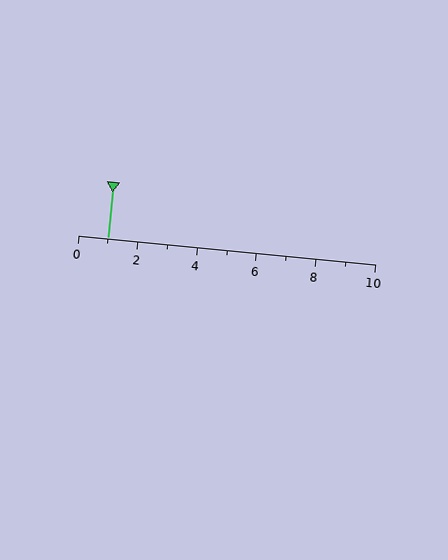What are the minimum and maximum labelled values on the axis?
The axis runs from 0 to 10.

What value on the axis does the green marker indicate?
The marker indicates approximately 1.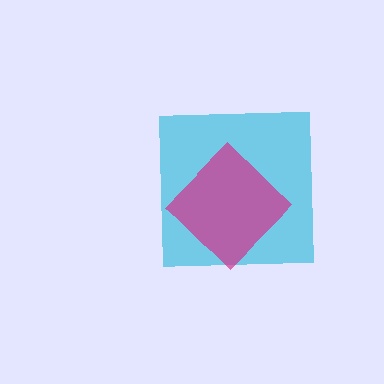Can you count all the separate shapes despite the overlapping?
Yes, there are 2 separate shapes.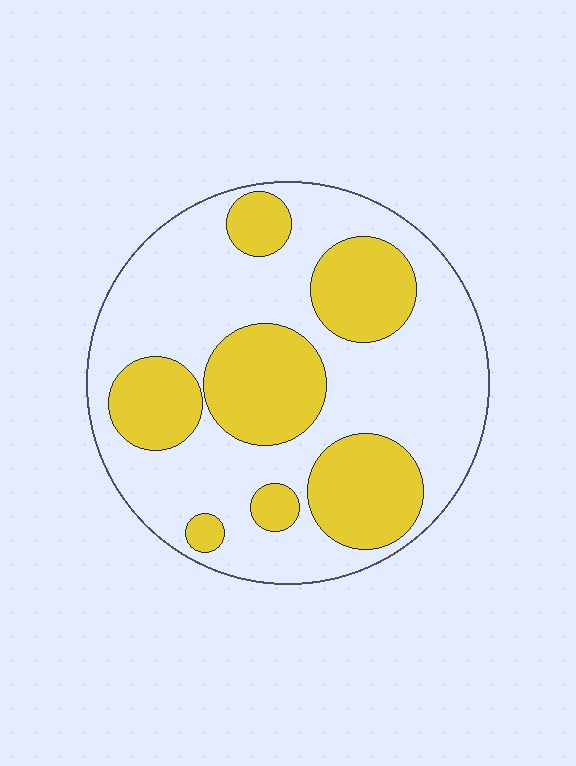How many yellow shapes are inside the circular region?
7.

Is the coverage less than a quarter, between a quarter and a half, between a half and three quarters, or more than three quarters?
Between a quarter and a half.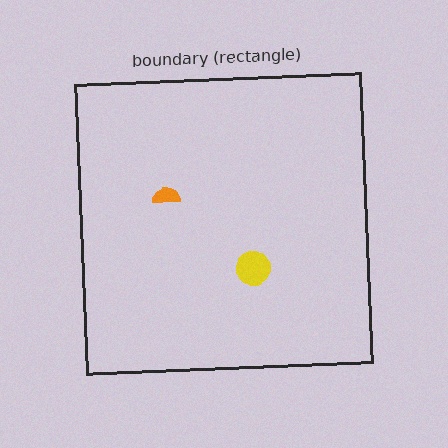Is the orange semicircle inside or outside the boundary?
Inside.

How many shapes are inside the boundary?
2 inside, 0 outside.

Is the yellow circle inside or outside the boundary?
Inside.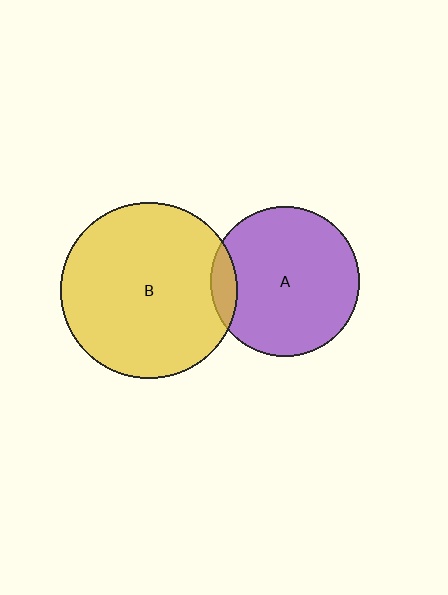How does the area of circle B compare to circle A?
Approximately 1.4 times.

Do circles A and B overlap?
Yes.